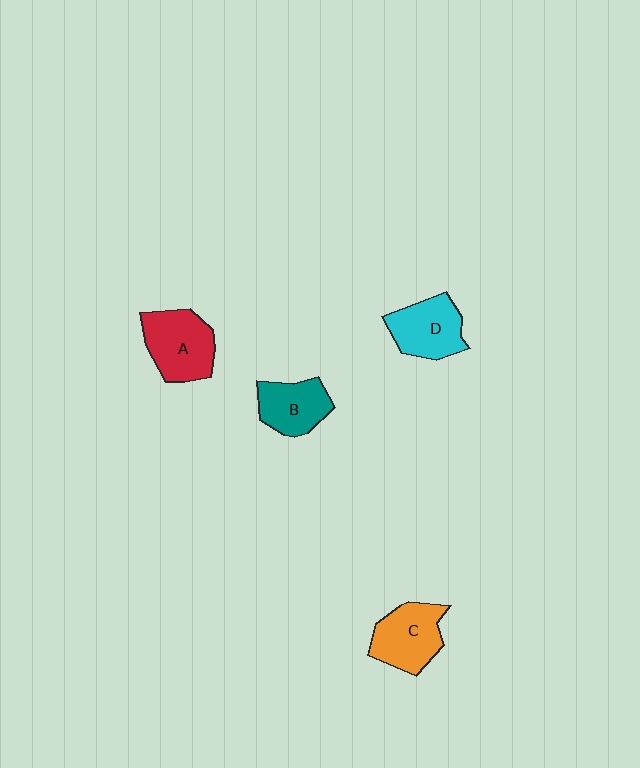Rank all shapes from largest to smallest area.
From largest to smallest: A (red), C (orange), D (cyan), B (teal).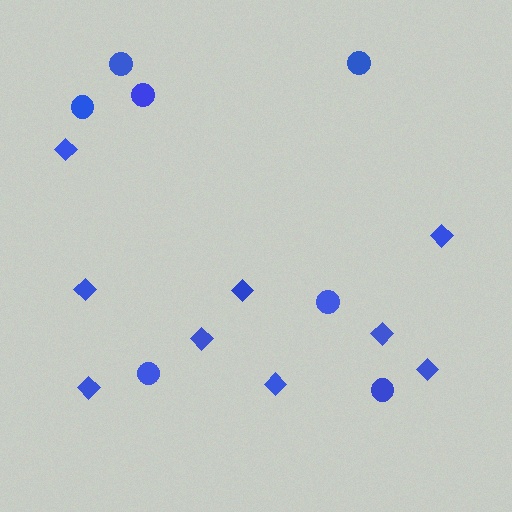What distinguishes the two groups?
There are 2 groups: one group of circles (7) and one group of diamonds (9).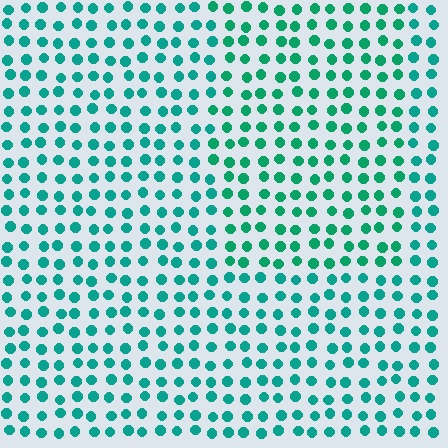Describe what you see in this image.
The image is filled with small teal elements in a uniform arrangement. A rectangle-shaped region is visible where the elements are tinted to a slightly different hue, forming a subtle color boundary.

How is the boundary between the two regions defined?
The boundary is defined purely by a slight shift in hue (about 16 degrees). Spacing, size, and orientation are identical on both sides.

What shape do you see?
I see a rectangle.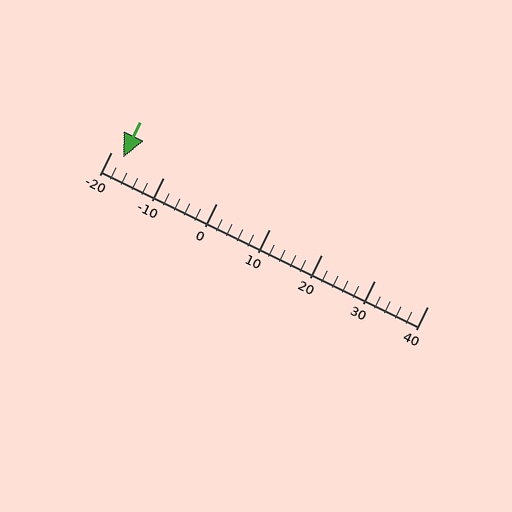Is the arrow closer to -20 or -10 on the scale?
The arrow is closer to -20.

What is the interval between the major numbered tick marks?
The major tick marks are spaced 10 units apart.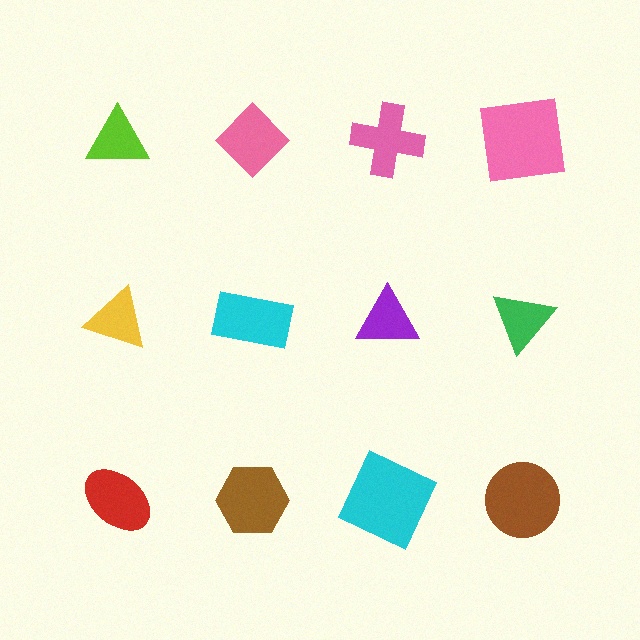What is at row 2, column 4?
A green triangle.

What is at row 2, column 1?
A yellow triangle.